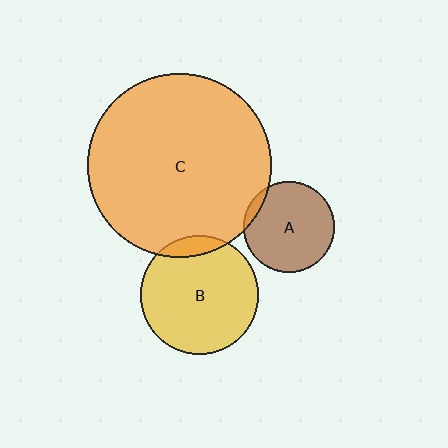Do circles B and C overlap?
Yes.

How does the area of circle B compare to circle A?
Approximately 1.7 times.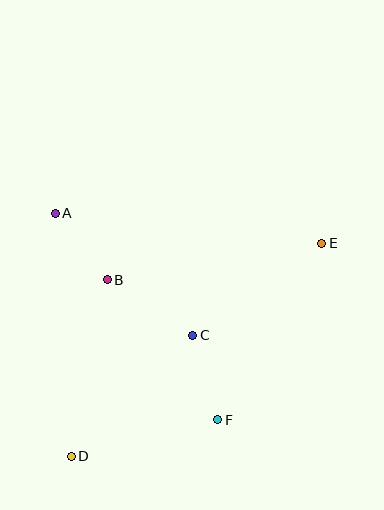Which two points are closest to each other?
Points A and B are closest to each other.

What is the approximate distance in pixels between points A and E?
The distance between A and E is approximately 269 pixels.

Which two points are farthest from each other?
Points D and E are farthest from each other.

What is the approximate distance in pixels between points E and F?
The distance between E and F is approximately 205 pixels.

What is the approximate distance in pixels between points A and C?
The distance between A and C is approximately 184 pixels.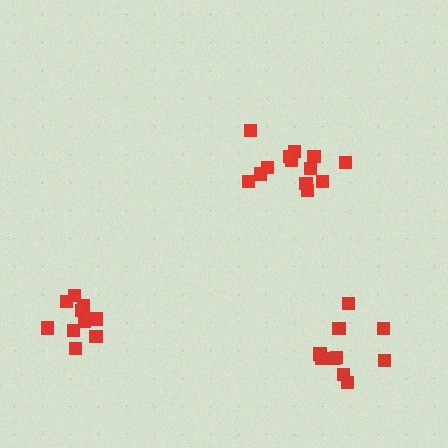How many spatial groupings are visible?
There are 3 spatial groupings.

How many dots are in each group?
Group 1: 13 dots, Group 2: 10 dots, Group 3: 10 dots (33 total).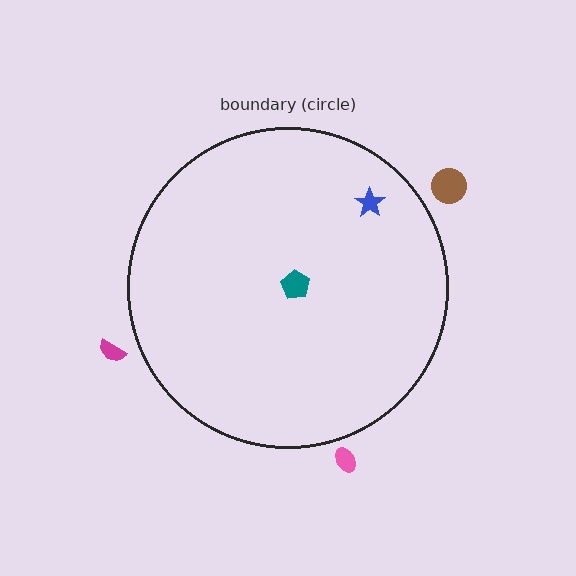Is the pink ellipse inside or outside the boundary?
Outside.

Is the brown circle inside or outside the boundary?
Outside.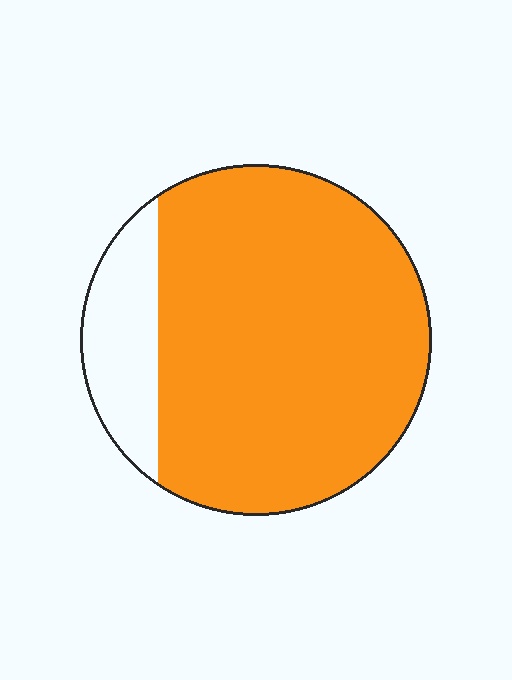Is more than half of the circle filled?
Yes.